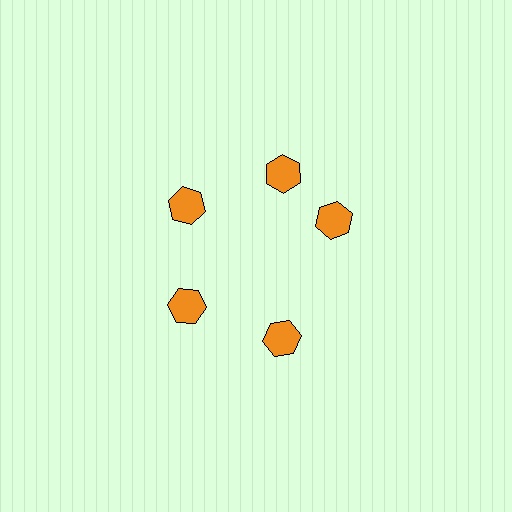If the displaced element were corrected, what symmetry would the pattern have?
It would have 5-fold rotational symmetry — the pattern would map onto itself every 72 degrees.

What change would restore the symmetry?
The symmetry would be restored by rotating it back into even spacing with its neighbors so that all 5 hexagons sit at equal angles and equal distance from the center.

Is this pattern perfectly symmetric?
No. The 5 orange hexagons are arranged in a ring, but one element near the 3 o'clock position is rotated out of alignment along the ring, breaking the 5-fold rotational symmetry.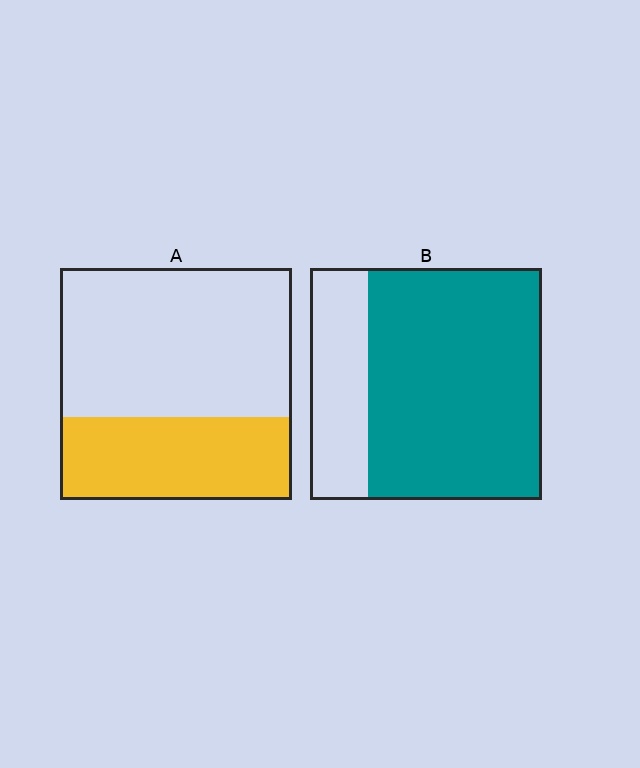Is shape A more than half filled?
No.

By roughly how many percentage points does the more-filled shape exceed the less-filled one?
By roughly 40 percentage points (B over A).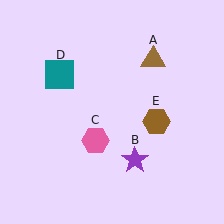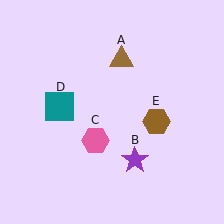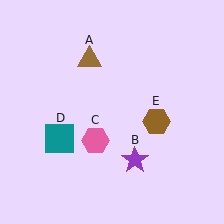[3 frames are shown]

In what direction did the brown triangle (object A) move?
The brown triangle (object A) moved left.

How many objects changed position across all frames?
2 objects changed position: brown triangle (object A), teal square (object D).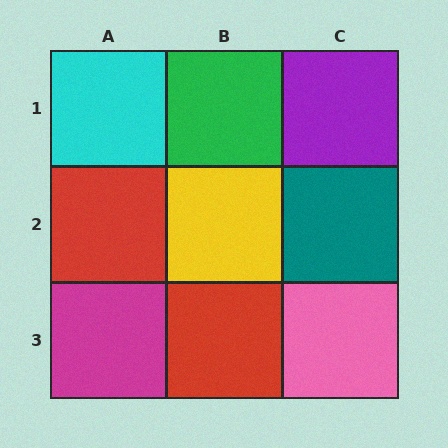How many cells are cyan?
1 cell is cyan.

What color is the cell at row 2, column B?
Yellow.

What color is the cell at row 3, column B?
Red.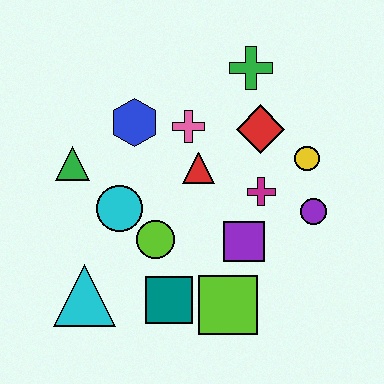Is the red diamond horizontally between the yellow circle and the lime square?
Yes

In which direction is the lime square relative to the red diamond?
The lime square is below the red diamond.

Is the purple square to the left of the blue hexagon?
No